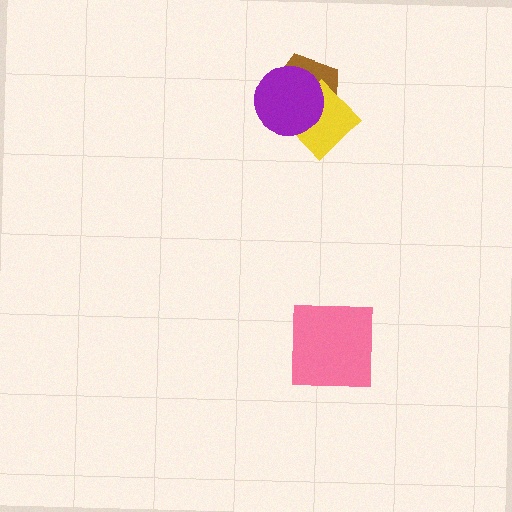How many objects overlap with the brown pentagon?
2 objects overlap with the brown pentagon.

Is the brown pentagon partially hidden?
Yes, it is partially covered by another shape.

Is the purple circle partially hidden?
No, no other shape covers it.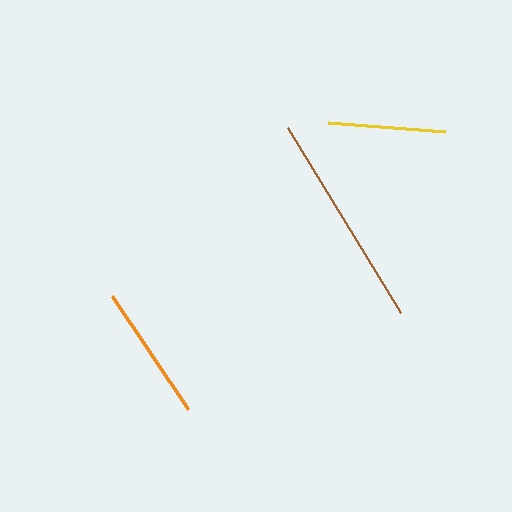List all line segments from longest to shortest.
From longest to shortest: brown, orange, yellow.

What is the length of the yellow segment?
The yellow segment is approximately 118 pixels long.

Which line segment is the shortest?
The yellow line is the shortest at approximately 118 pixels.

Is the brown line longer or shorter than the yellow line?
The brown line is longer than the yellow line.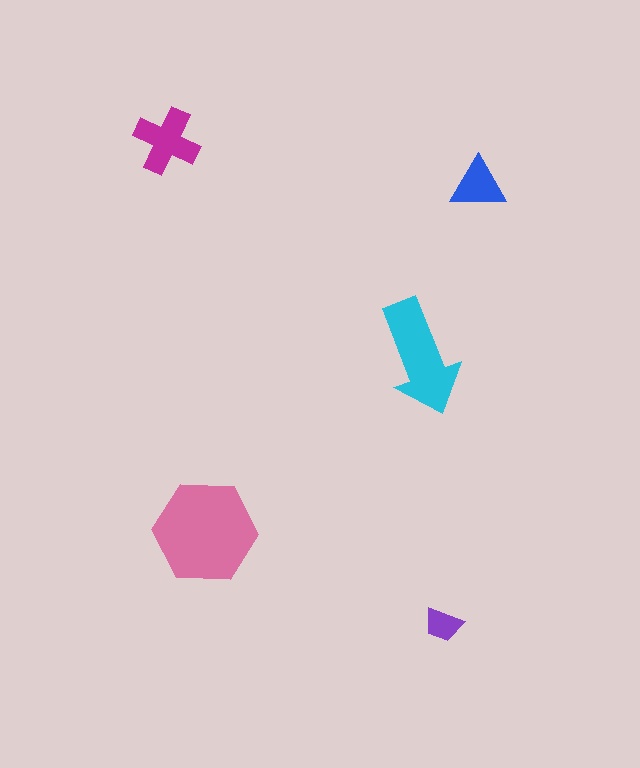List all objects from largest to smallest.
The pink hexagon, the cyan arrow, the magenta cross, the blue triangle, the purple trapezoid.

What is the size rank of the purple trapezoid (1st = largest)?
5th.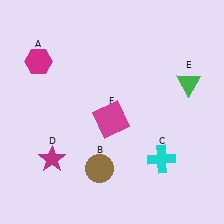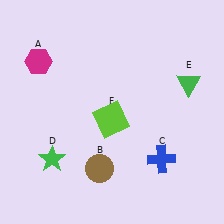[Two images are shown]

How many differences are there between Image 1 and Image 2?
There are 3 differences between the two images.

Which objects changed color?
C changed from cyan to blue. D changed from magenta to green. F changed from magenta to lime.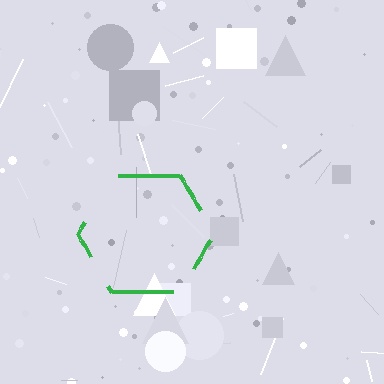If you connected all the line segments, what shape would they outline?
They would outline a hexagon.